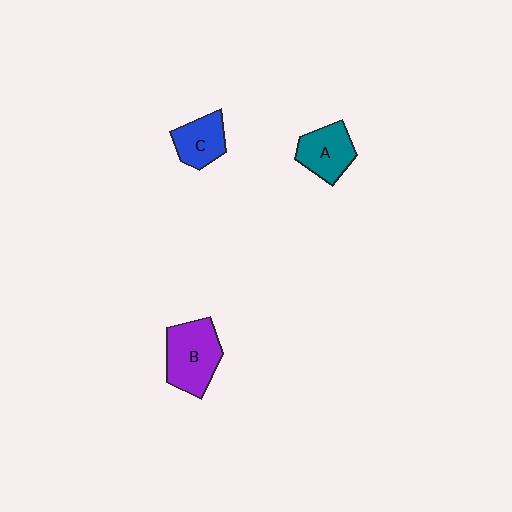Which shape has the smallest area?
Shape C (blue).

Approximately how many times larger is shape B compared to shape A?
Approximately 1.3 times.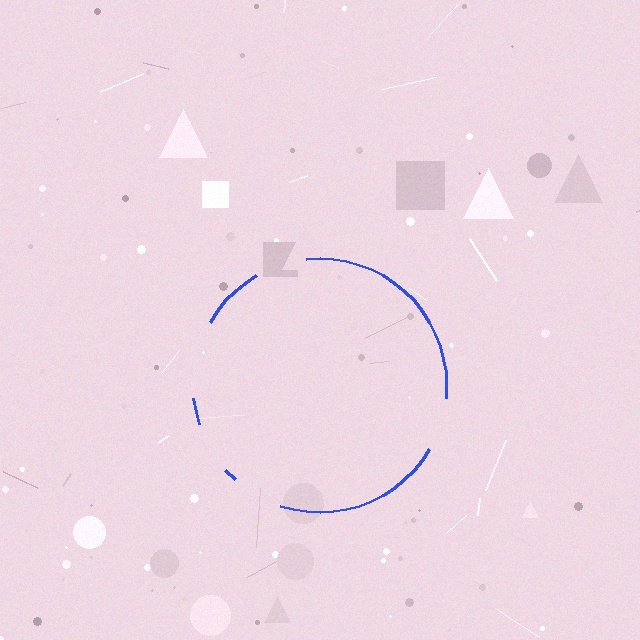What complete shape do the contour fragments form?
The contour fragments form a circle.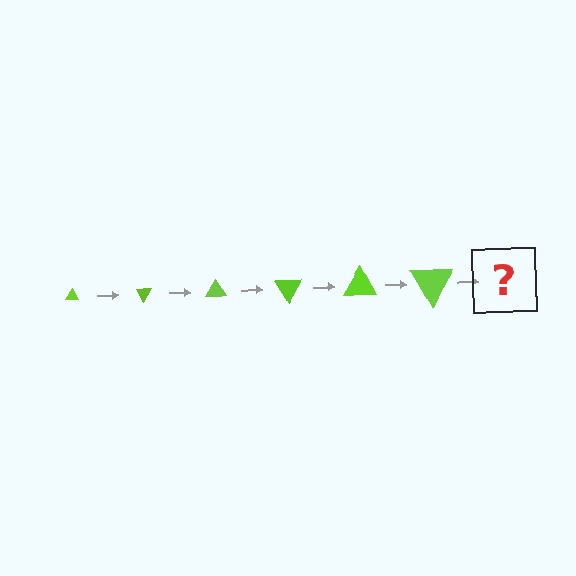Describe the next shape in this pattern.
It should be a triangle, larger than the previous one and rotated 360 degrees from the start.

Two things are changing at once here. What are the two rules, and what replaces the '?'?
The two rules are that the triangle grows larger each step and it rotates 60 degrees each step. The '?' should be a triangle, larger than the previous one and rotated 360 degrees from the start.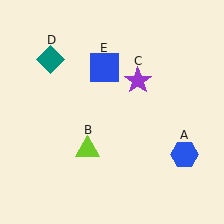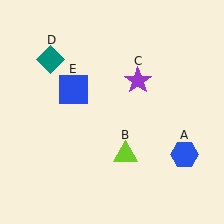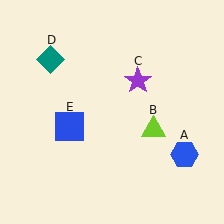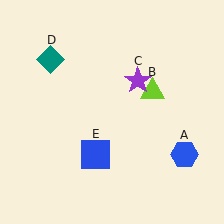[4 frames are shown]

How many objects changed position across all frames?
2 objects changed position: lime triangle (object B), blue square (object E).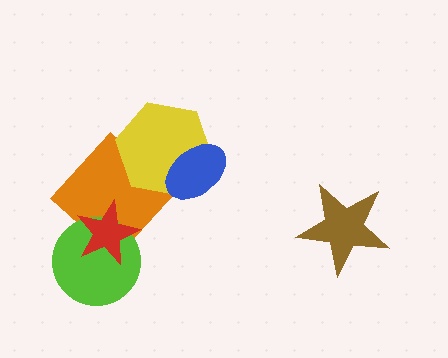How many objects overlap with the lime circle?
2 objects overlap with the lime circle.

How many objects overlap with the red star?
2 objects overlap with the red star.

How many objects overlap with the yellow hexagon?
2 objects overlap with the yellow hexagon.